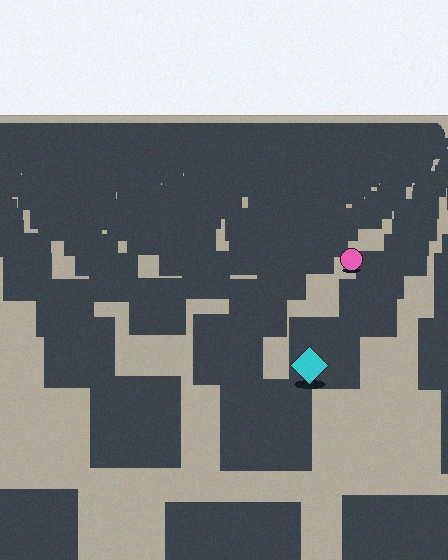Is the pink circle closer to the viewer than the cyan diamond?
No. The cyan diamond is closer — you can tell from the texture gradient: the ground texture is coarser near it.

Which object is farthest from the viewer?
The pink circle is farthest from the viewer. It appears smaller and the ground texture around it is denser.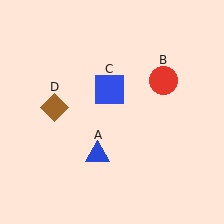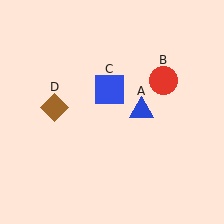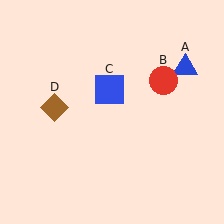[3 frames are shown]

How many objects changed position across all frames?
1 object changed position: blue triangle (object A).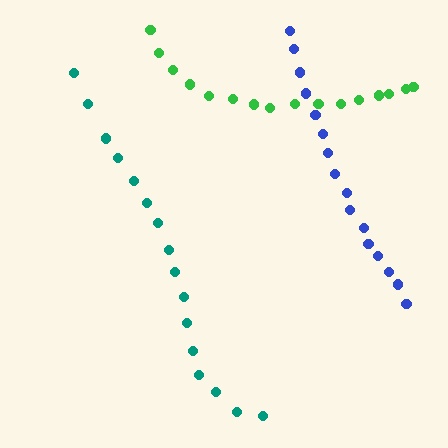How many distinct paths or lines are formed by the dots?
There are 3 distinct paths.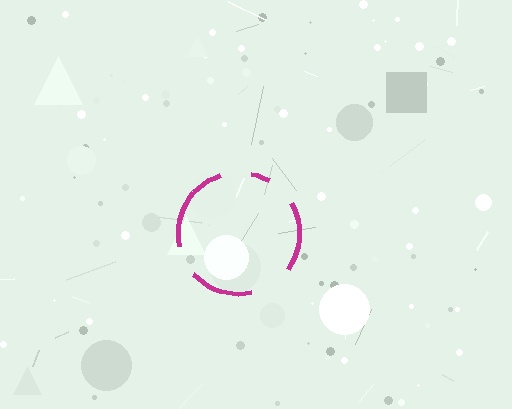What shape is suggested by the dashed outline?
The dashed outline suggests a circle.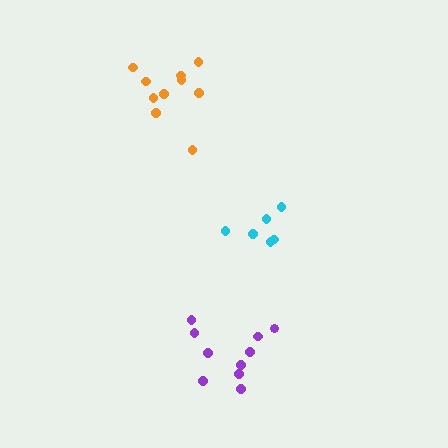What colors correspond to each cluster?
The clusters are colored: cyan, purple, orange.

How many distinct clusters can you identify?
There are 3 distinct clusters.